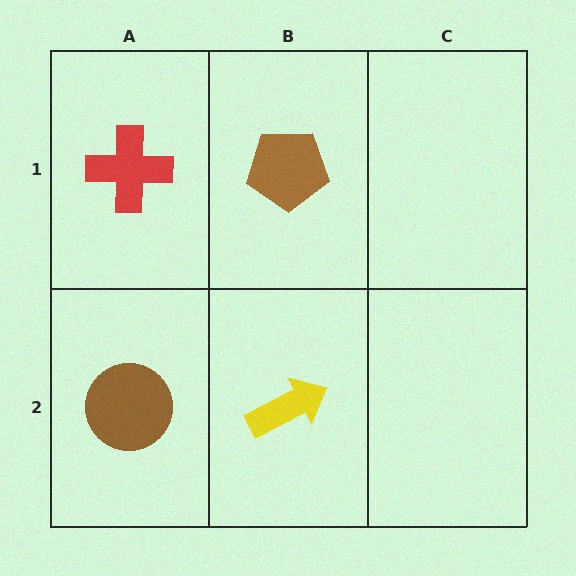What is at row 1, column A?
A red cross.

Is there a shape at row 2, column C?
No, that cell is empty.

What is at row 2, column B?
A yellow arrow.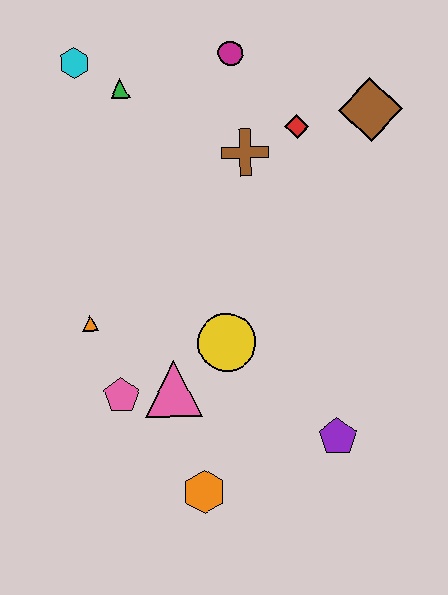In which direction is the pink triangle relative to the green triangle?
The pink triangle is below the green triangle.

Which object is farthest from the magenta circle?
The orange hexagon is farthest from the magenta circle.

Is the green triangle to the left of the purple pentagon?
Yes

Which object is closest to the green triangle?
The cyan hexagon is closest to the green triangle.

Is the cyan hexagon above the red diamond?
Yes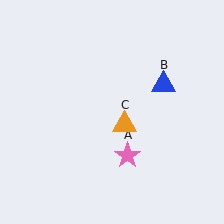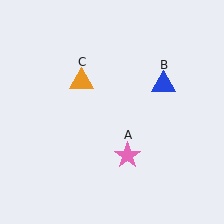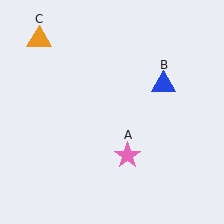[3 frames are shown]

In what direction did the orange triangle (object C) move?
The orange triangle (object C) moved up and to the left.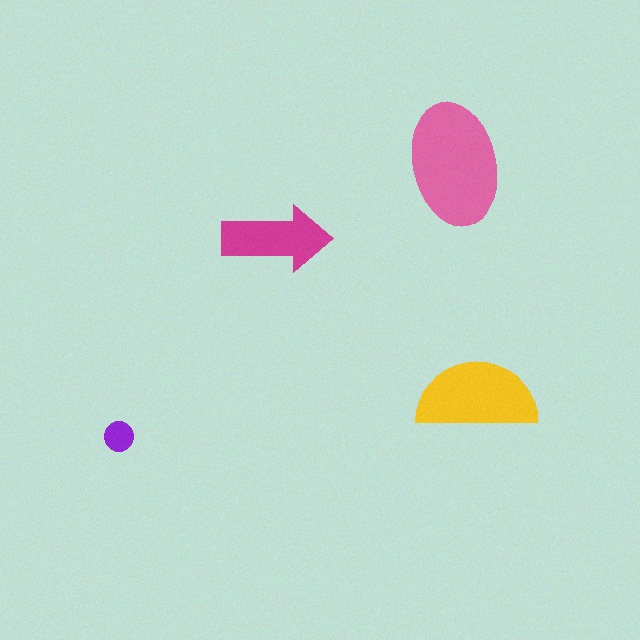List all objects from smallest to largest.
The purple circle, the magenta arrow, the yellow semicircle, the pink ellipse.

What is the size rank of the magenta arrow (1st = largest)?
3rd.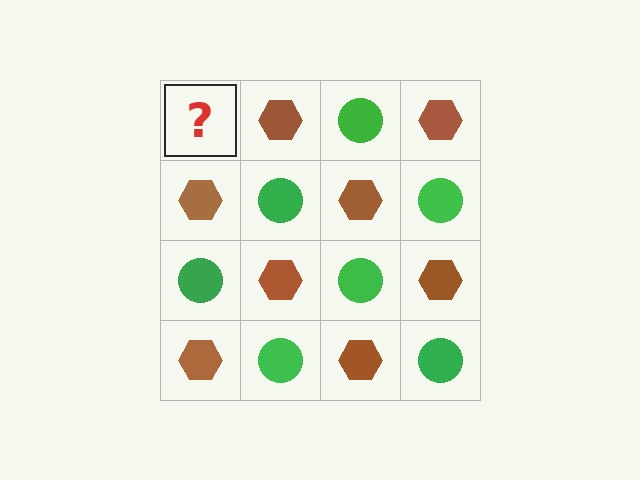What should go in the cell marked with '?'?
The missing cell should contain a green circle.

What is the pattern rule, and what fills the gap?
The rule is that it alternates green circle and brown hexagon in a checkerboard pattern. The gap should be filled with a green circle.